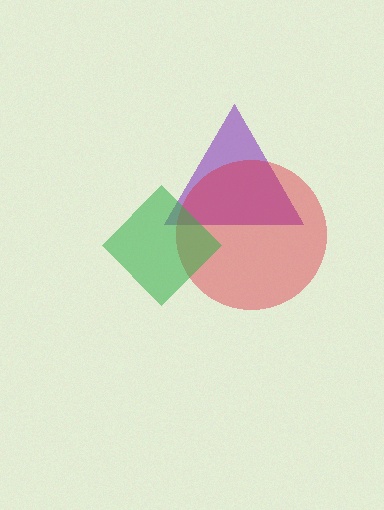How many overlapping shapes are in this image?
There are 3 overlapping shapes in the image.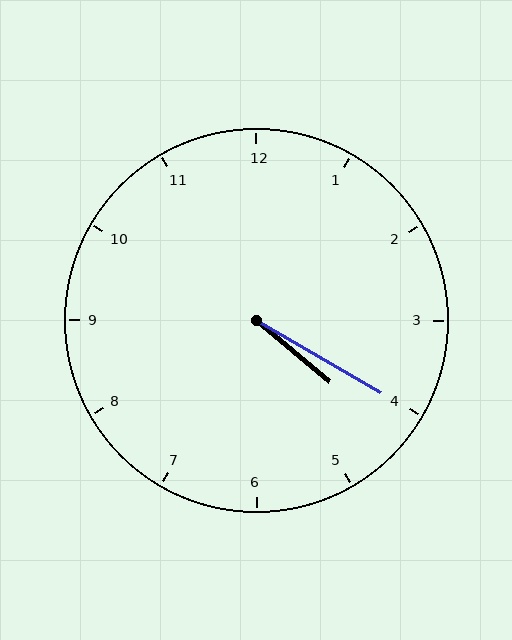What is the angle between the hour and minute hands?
Approximately 10 degrees.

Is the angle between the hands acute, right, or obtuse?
It is acute.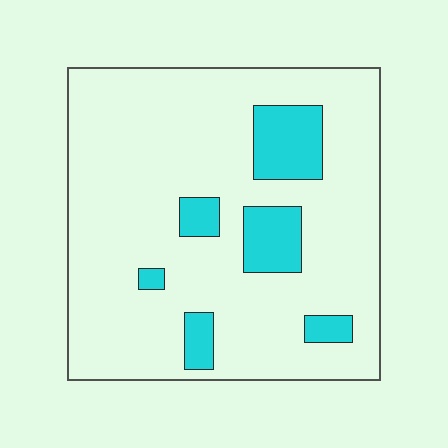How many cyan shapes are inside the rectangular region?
6.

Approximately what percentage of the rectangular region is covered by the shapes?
Approximately 15%.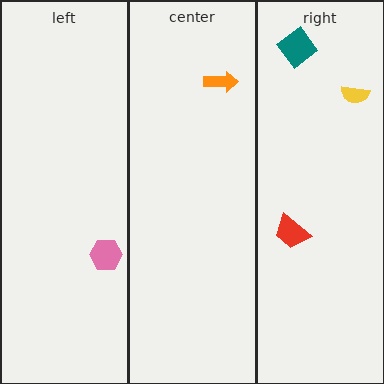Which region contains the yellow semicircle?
The right region.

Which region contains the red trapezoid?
The right region.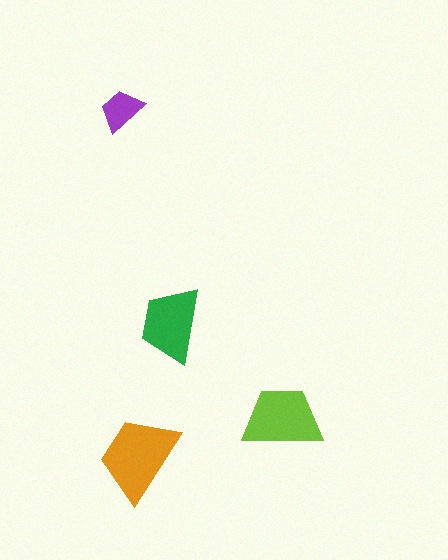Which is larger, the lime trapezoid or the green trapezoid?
The lime one.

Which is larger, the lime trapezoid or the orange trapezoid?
The orange one.